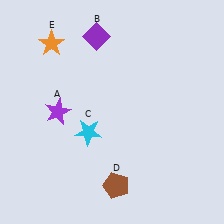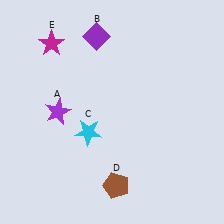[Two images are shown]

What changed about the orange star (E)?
In Image 1, E is orange. In Image 2, it changed to magenta.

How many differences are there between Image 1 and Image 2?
There is 1 difference between the two images.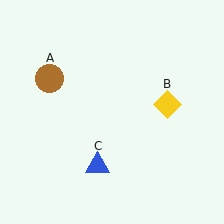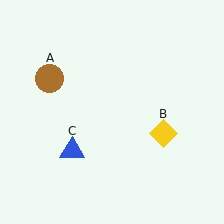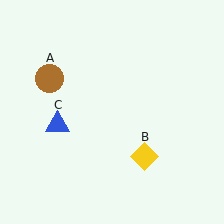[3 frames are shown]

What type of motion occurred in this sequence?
The yellow diamond (object B), blue triangle (object C) rotated clockwise around the center of the scene.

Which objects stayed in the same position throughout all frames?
Brown circle (object A) remained stationary.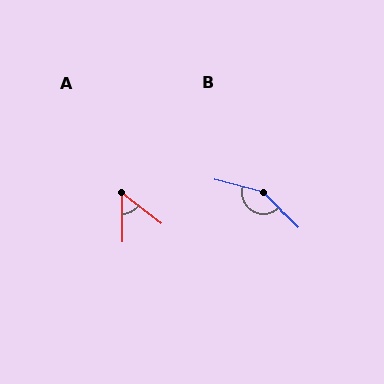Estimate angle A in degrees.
Approximately 52 degrees.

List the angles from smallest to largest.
A (52°), B (149°).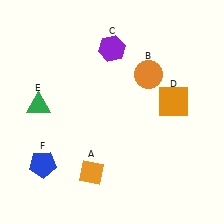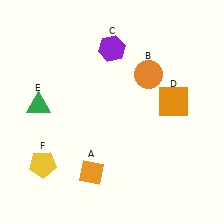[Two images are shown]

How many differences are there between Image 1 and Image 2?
There is 1 difference between the two images.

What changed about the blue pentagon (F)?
In Image 1, F is blue. In Image 2, it changed to yellow.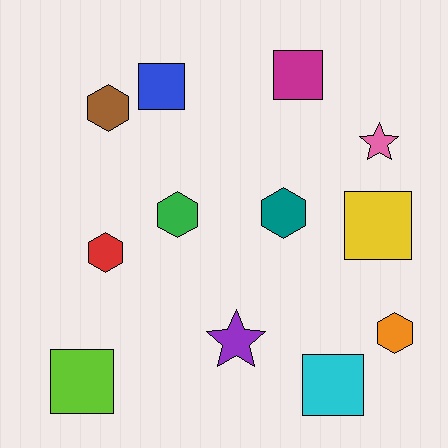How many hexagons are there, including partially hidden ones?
There are 5 hexagons.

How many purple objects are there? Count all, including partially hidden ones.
There is 1 purple object.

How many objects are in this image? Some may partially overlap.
There are 12 objects.